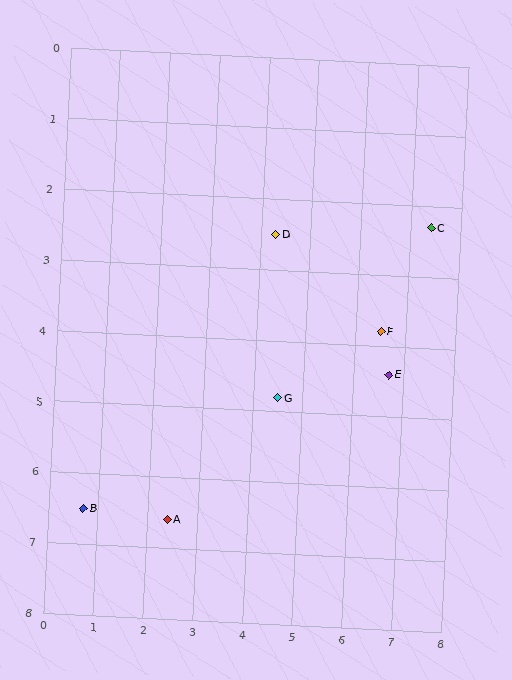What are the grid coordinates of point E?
Point E is at approximately (6.7, 4.4).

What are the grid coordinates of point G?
Point G is at approximately (4.5, 4.8).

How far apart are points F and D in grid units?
Points F and D are about 2.6 grid units apart.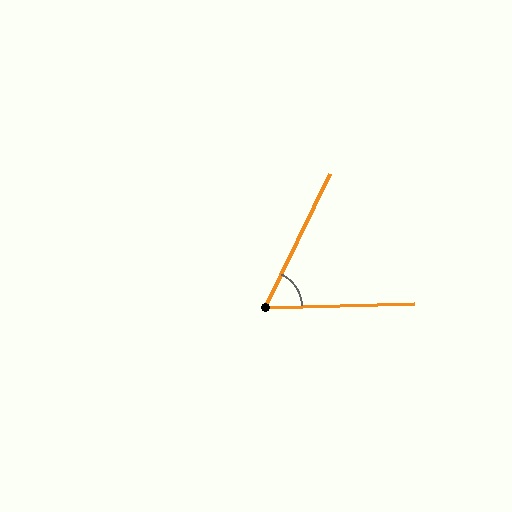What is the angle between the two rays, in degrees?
Approximately 63 degrees.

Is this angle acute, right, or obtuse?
It is acute.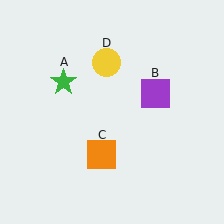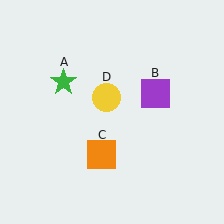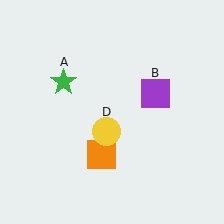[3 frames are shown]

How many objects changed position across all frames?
1 object changed position: yellow circle (object D).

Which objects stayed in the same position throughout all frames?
Green star (object A) and purple square (object B) and orange square (object C) remained stationary.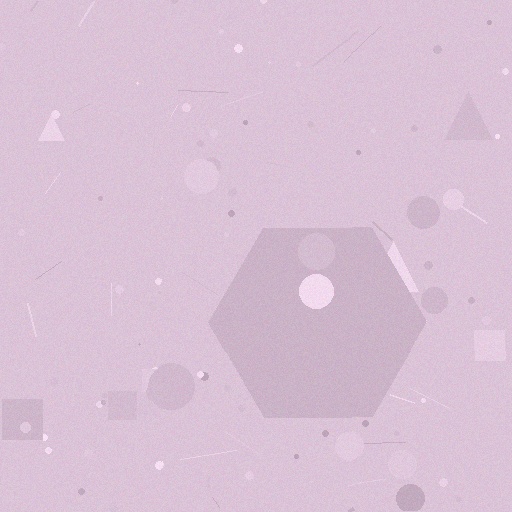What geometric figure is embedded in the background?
A hexagon is embedded in the background.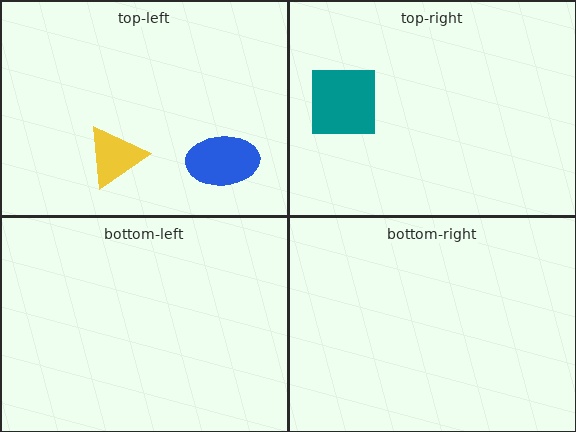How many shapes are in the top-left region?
2.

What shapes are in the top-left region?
The yellow triangle, the blue ellipse.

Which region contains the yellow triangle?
The top-left region.